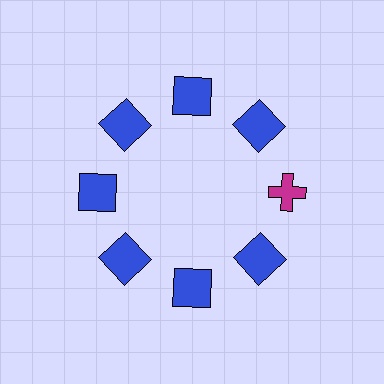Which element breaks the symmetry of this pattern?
The magenta cross at roughly the 3 o'clock position breaks the symmetry. All other shapes are blue squares.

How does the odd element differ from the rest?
It differs in both color (magenta instead of blue) and shape (cross instead of square).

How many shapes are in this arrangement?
There are 8 shapes arranged in a ring pattern.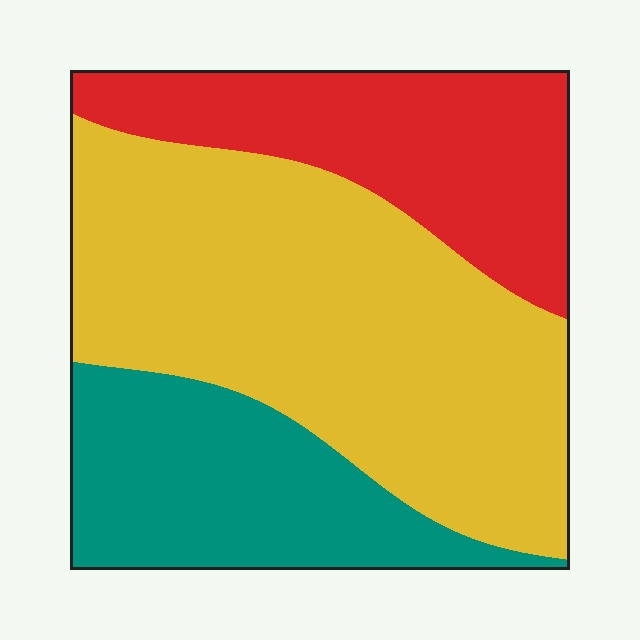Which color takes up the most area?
Yellow, at roughly 50%.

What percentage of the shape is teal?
Teal covers about 25% of the shape.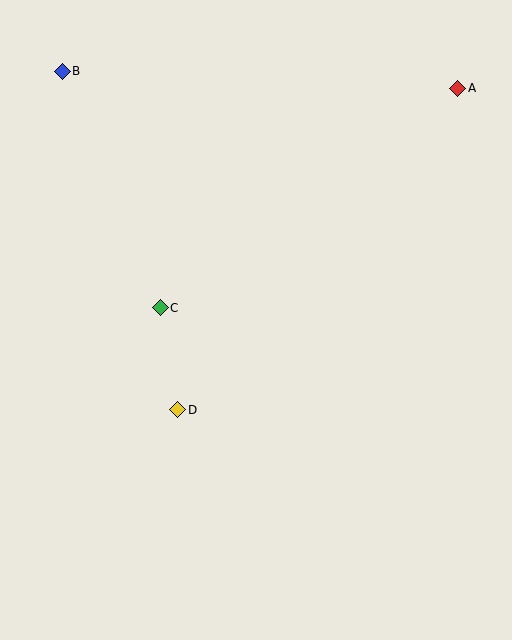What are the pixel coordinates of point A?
Point A is at (458, 88).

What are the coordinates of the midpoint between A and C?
The midpoint between A and C is at (309, 198).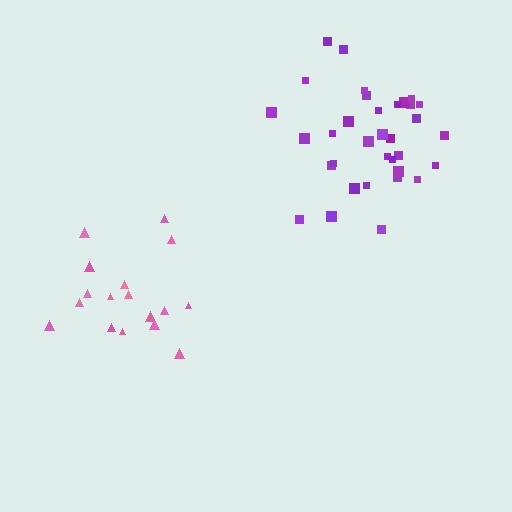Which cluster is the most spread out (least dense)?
Pink.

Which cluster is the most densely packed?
Purple.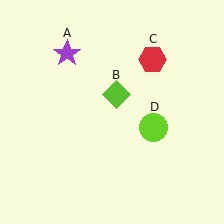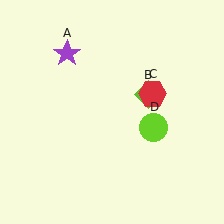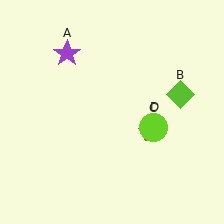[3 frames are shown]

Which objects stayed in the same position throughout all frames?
Purple star (object A) and lime circle (object D) remained stationary.